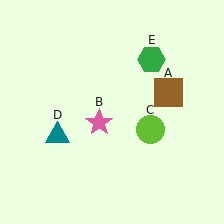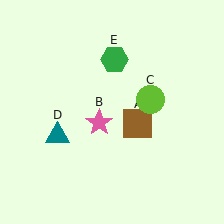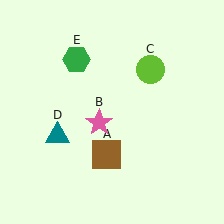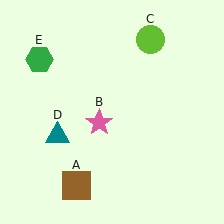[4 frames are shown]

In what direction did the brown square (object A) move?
The brown square (object A) moved down and to the left.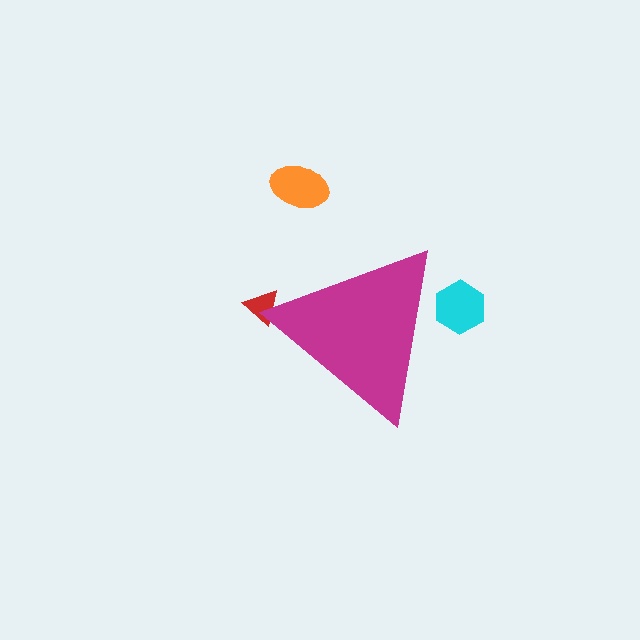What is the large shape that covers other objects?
A magenta triangle.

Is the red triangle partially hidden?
Yes, the red triangle is partially hidden behind the magenta triangle.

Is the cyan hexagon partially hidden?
Yes, the cyan hexagon is partially hidden behind the magenta triangle.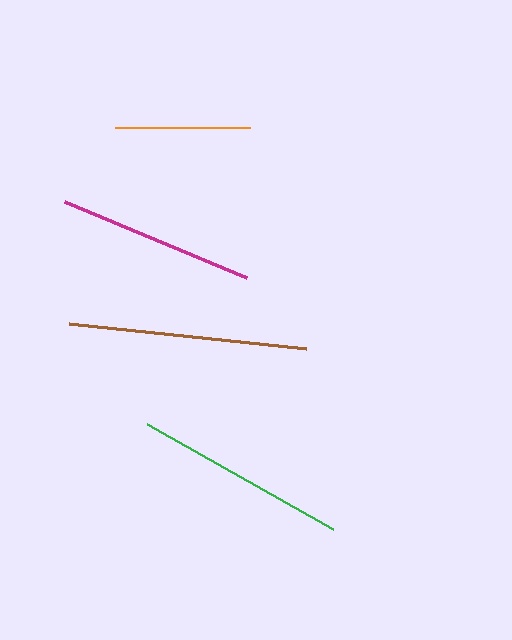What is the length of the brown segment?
The brown segment is approximately 238 pixels long.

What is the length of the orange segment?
The orange segment is approximately 135 pixels long.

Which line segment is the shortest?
The orange line is the shortest at approximately 135 pixels.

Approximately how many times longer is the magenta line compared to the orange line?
The magenta line is approximately 1.5 times the length of the orange line.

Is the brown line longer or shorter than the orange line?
The brown line is longer than the orange line.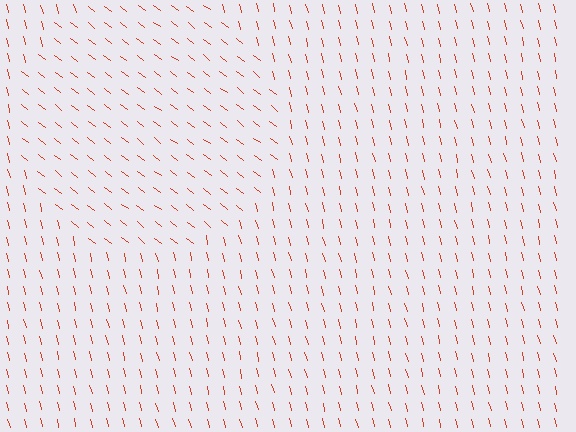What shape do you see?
I see a circle.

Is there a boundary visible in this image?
Yes, there is a texture boundary formed by a change in line orientation.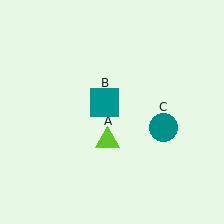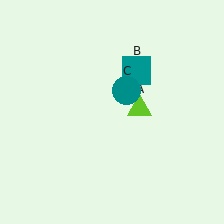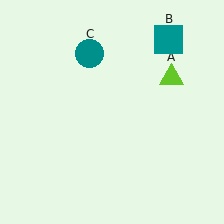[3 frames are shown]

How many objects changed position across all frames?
3 objects changed position: lime triangle (object A), teal square (object B), teal circle (object C).